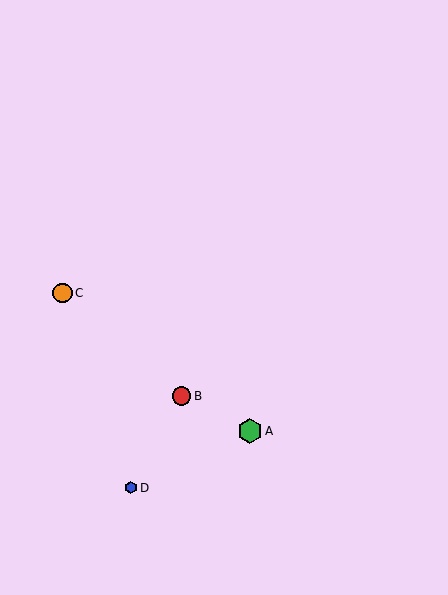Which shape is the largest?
The green hexagon (labeled A) is the largest.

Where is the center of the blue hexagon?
The center of the blue hexagon is at (131, 488).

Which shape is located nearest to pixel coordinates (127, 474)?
The blue hexagon (labeled D) at (131, 488) is nearest to that location.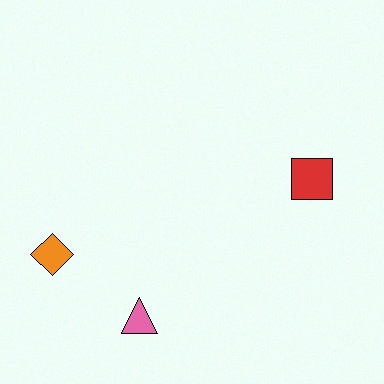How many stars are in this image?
There are no stars.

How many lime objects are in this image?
There are no lime objects.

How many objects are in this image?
There are 3 objects.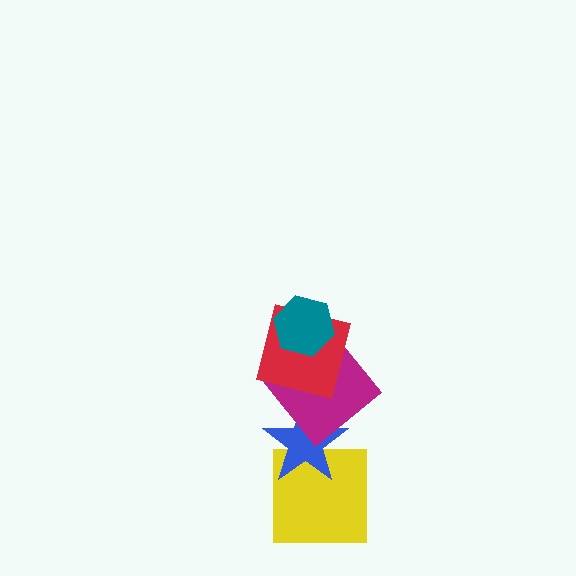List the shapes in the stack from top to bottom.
From top to bottom: the teal hexagon, the red square, the magenta diamond, the blue star, the yellow square.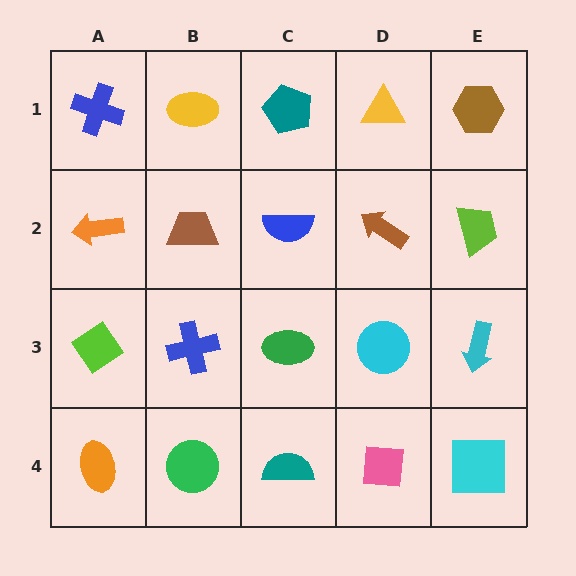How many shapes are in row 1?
5 shapes.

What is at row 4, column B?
A green circle.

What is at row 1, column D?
A yellow triangle.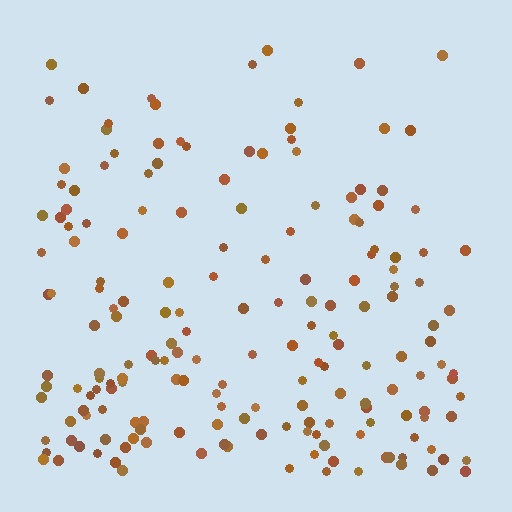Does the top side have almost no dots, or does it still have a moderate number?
Still a moderate number, just noticeably fewer than the bottom.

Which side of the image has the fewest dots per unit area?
The top.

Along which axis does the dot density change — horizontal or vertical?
Vertical.